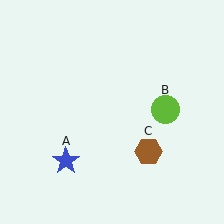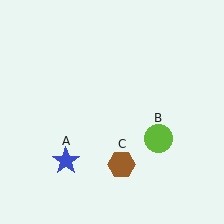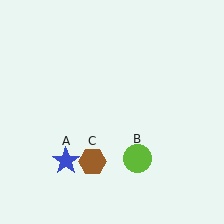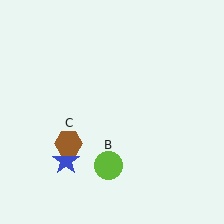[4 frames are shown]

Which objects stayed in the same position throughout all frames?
Blue star (object A) remained stationary.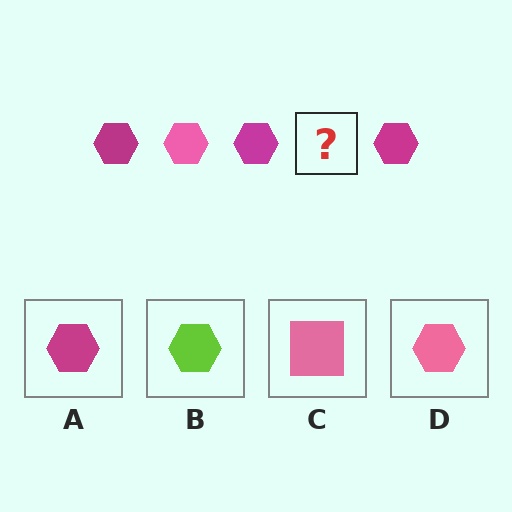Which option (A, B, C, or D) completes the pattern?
D.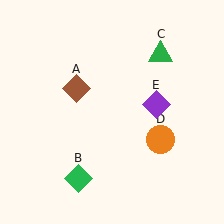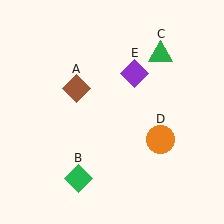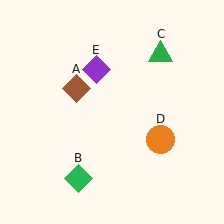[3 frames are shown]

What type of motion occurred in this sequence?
The purple diamond (object E) rotated counterclockwise around the center of the scene.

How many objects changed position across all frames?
1 object changed position: purple diamond (object E).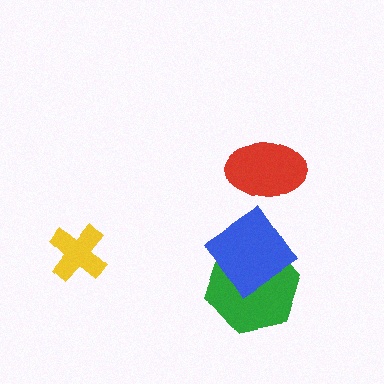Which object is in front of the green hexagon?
The blue diamond is in front of the green hexagon.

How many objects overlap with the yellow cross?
0 objects overlap with the yellow cross.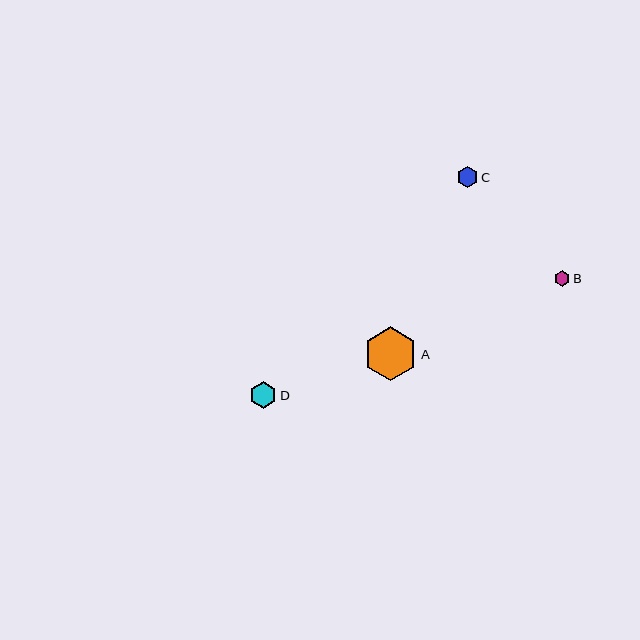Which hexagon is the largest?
Hexagon A is the largest with a size of approximately 54 pixels.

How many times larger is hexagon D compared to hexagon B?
Hexagon D is approximately 1.7 times the size of hexagon B.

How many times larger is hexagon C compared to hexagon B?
Hexagon C is approximately 1.4 times the size of hexagon B.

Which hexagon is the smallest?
Hexagon B is the smallest with a size of approximately 15 pixels.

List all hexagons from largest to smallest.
From largest to smallest: A, D, C, B.